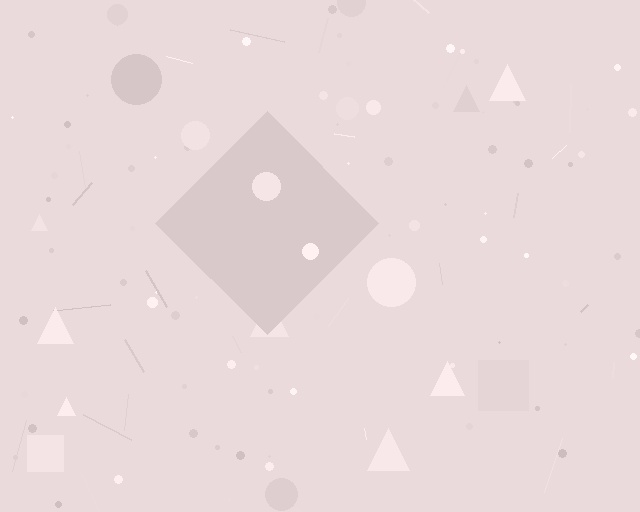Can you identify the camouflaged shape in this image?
The camouflaged shape is a diamond.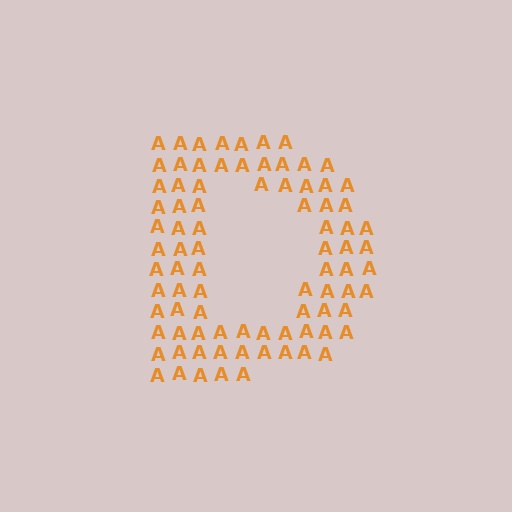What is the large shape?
The large shape is the letter D.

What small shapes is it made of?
It is made of small letter A's.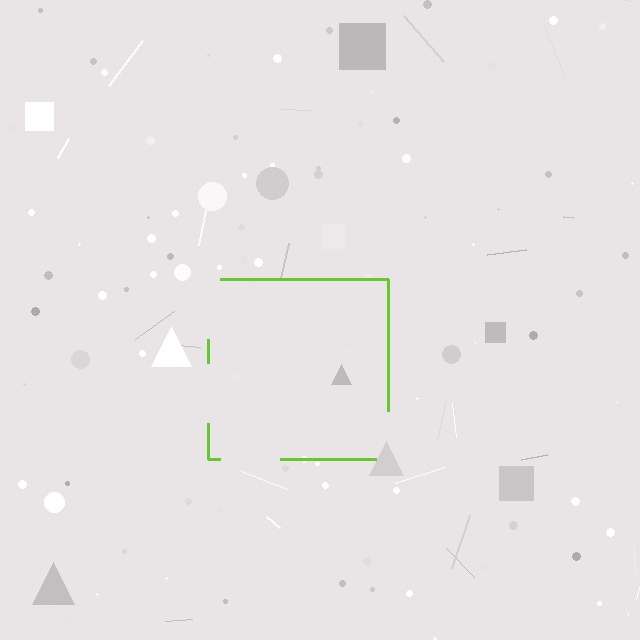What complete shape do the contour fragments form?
The contour fragments form a square.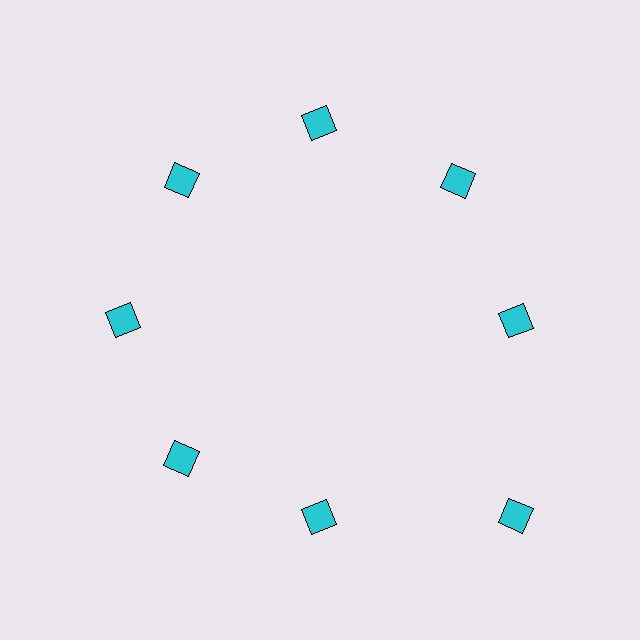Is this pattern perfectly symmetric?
No. The 8 cyan diamonds are arranged in a ring, but one element near the 4 o'clock position is pushed outward from the center, breaking the 8-fold rotational symmetry.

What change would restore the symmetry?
The symmetry would be restored by moving it inward, back onto the ring so that all 8 diamonds sit at equal angles and equal distance from the center.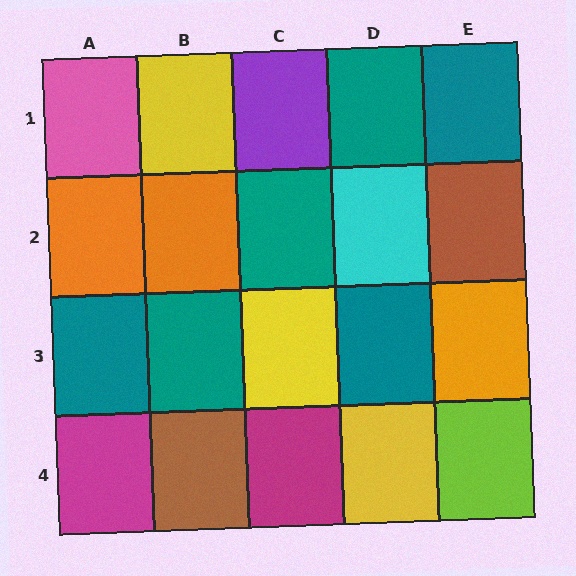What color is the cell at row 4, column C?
Magenta.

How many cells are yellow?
3 cells are yellow.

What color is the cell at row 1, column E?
Teal.